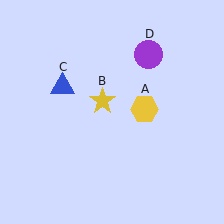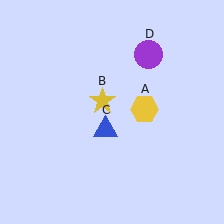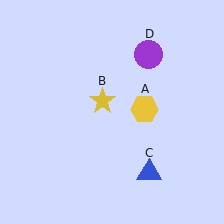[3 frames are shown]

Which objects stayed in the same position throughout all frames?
Yellow hexagon (object A) and yellow star (object B) and purple circle (object D) remained stationary.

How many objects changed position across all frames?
1 object changed position: blue triangle (object C).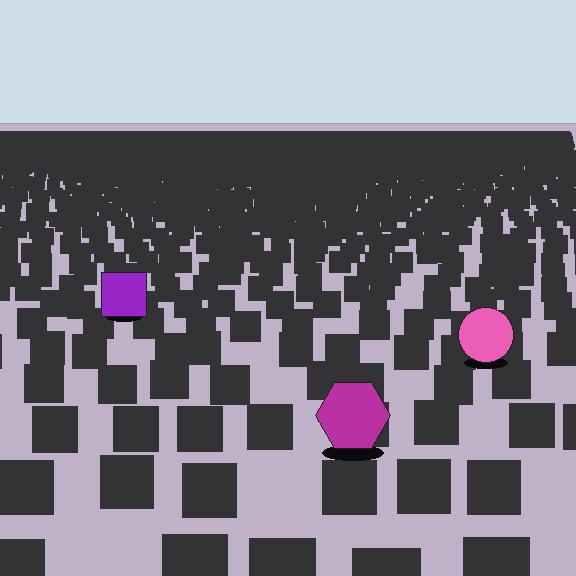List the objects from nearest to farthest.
From nearest to farthest: the magenta hexagon, the pink circle, the purple square.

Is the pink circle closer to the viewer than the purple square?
Yes. The pink circle is closer — you can tell from the texture gradient: the ground texture is coarser near it.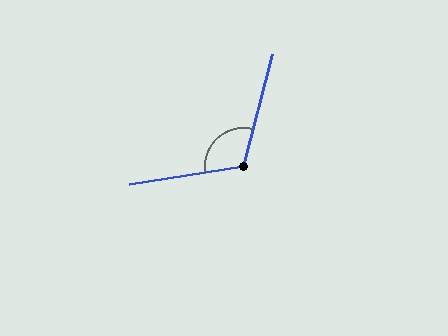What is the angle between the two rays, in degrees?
Approximately 114 degrees.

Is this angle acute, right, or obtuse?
It is obtuse.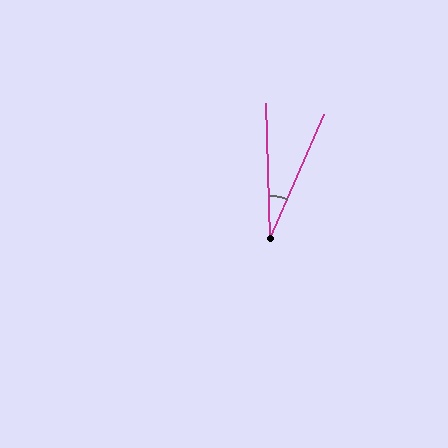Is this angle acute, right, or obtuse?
It is acute.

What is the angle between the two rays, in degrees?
Approximately 25 degrees.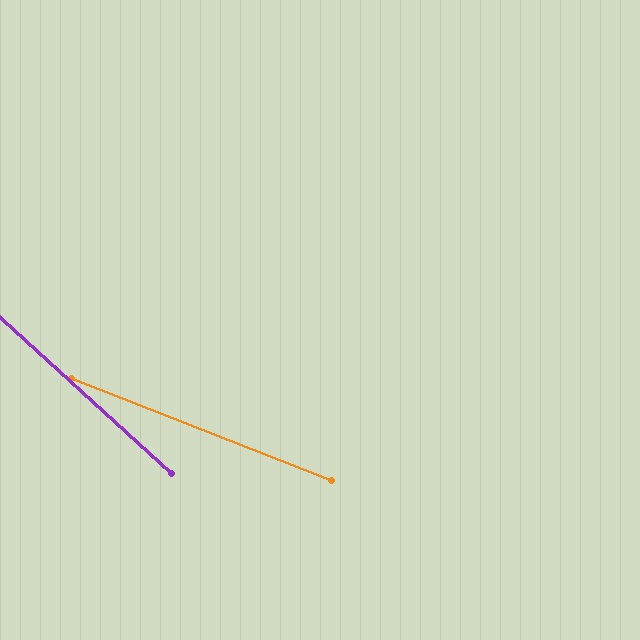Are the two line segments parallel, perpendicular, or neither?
Neither parallel nor perpendicular — they differ by about 20°.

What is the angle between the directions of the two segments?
Approximately 20 degrees.